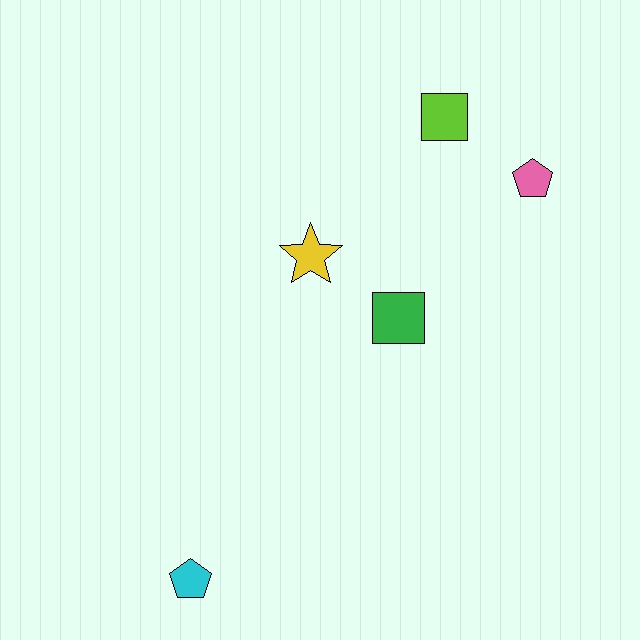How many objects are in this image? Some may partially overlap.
There are 5 objects.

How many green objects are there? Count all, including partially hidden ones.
There is 1 green object.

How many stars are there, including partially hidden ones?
There is 1 star.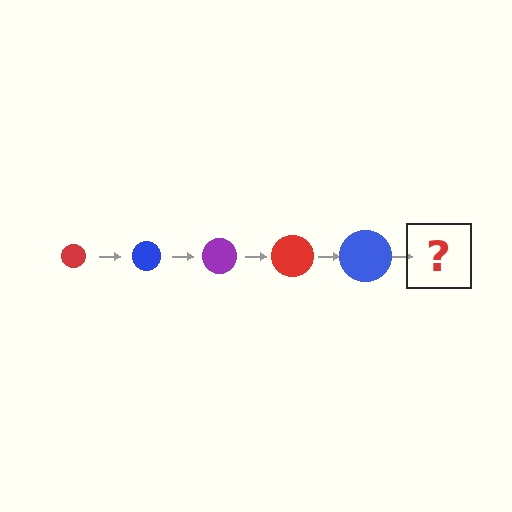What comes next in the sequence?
The next element should be a purple circle, larger than the previous one.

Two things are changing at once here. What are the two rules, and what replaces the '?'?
The two rules are that the circle grows larger each step and the color cycles through red, blue, and purple. The '?' should be a purple circle, larger than the previous one.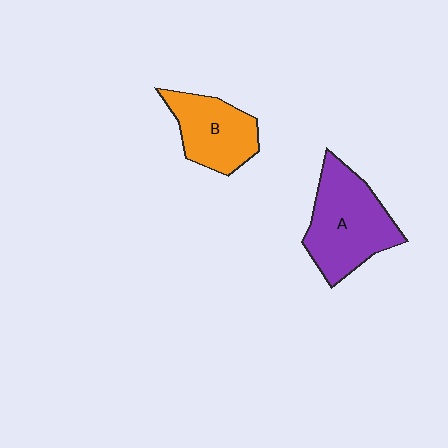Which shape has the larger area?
Shape A (purple).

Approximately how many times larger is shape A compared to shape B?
Approximately 1.4 times.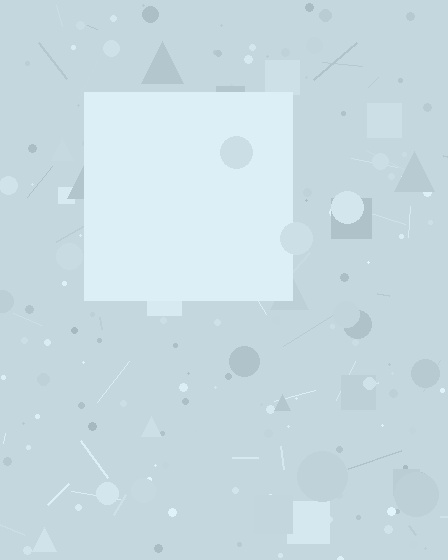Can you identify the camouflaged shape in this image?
The camouflaged shape is a square.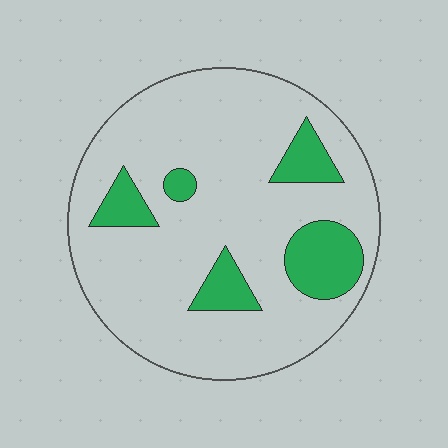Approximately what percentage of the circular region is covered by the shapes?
Approximately 15%.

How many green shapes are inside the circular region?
5.